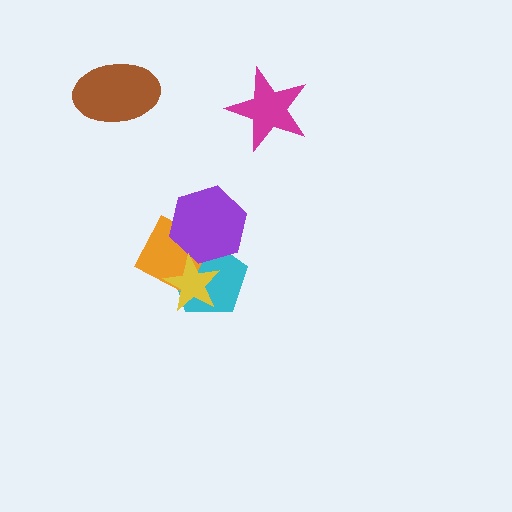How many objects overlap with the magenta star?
0 objects overlap with the magenta star.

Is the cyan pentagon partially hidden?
Yes, it is partially covered by another shape.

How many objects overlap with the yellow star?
3 objects overlap with the yellow star.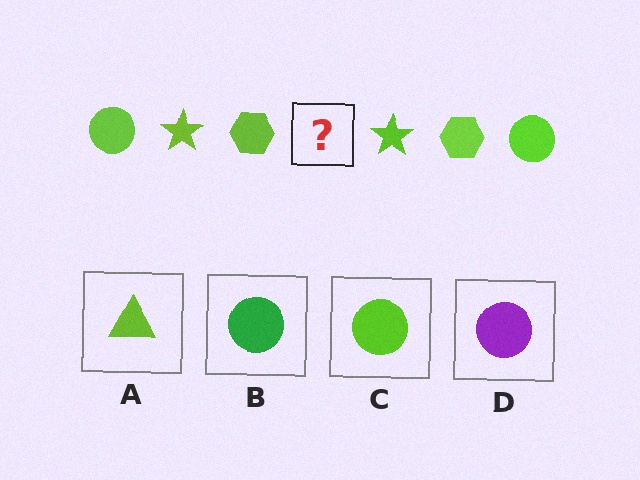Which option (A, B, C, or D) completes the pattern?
C.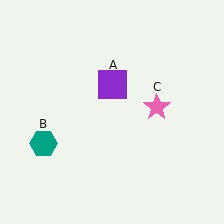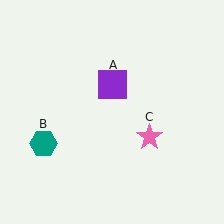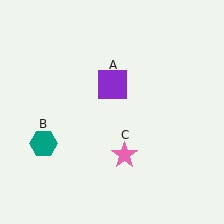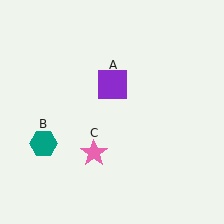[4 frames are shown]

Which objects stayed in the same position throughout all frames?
Purple square (object A) and teal hexagon (object B) remained stationary.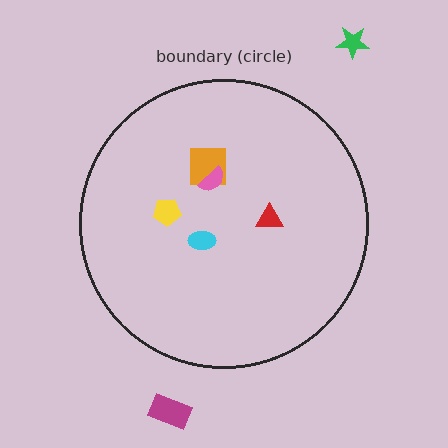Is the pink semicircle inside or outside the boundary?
Inside.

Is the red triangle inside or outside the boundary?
Inside.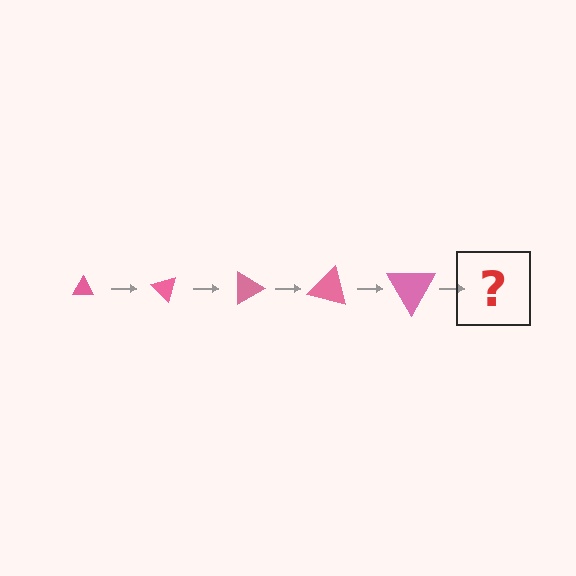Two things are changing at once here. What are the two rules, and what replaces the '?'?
The two rules are that the triangle grows larger each step and it rotates 45 degrees each step. The '?' should be a triangle, larger than the previous one and rotated 225 degrees from the start.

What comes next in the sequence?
The next element should be a triangle, larger than the previous one and rotated 225 degrees from the start.